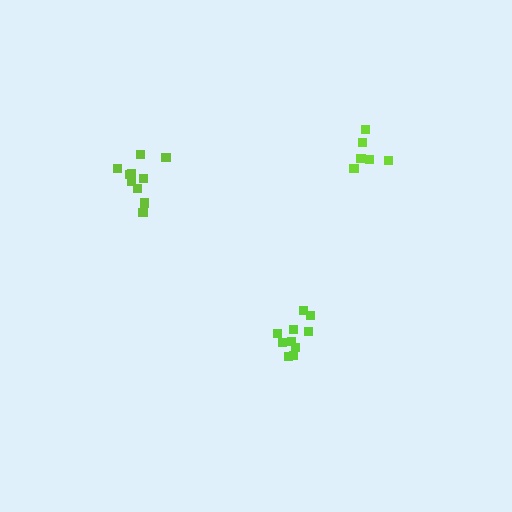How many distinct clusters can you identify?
There are 3 distinct clusters.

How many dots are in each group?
Group 1: 6 dots, Group 2: 10 dots, Group 3: 10 dots (26 total).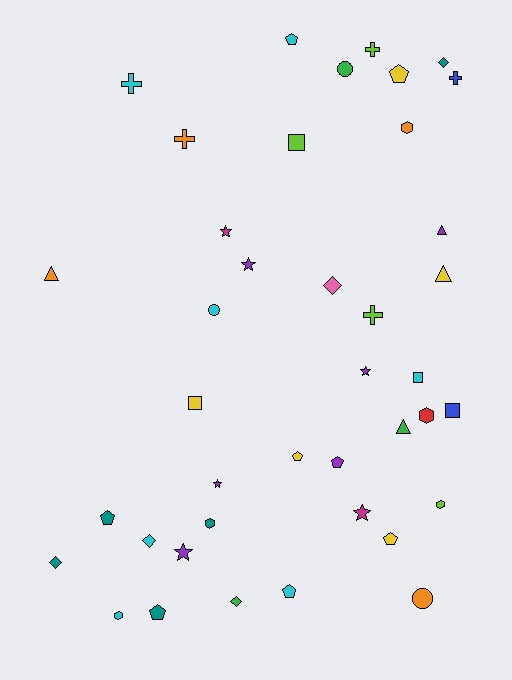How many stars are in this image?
There are 6 stars.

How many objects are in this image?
There are 40 objects.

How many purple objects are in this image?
There are 6 purple objects.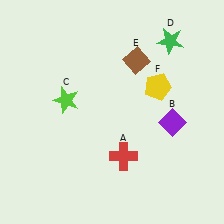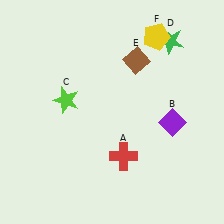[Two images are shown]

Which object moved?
The yellow pentagon (F) moved up.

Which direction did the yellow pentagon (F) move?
The yellow pentagon (F) moved up.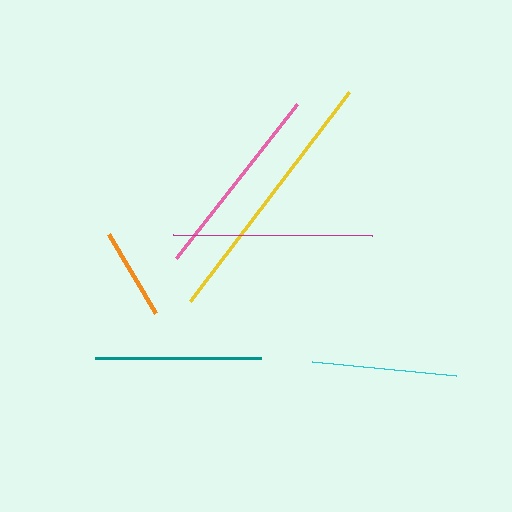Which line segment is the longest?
The yellow line is the longest at approximately 263 pixels.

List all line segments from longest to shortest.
From longest to shortest: yellow, magenta, pink, teal, cyan, orange.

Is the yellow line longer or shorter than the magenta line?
The yellow line is longer than the magenta line.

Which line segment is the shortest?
The orange line is the shortest at approximately 92 pixels.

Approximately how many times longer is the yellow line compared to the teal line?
The yellow line is approximately 1.6 times the length of the teal line.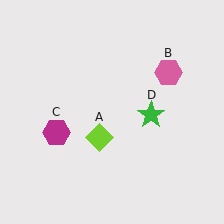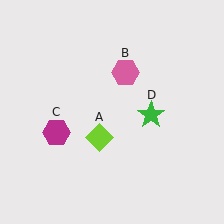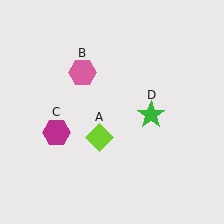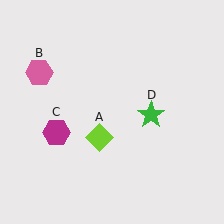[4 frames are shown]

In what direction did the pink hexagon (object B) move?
The pink hexagon (object B) moved left.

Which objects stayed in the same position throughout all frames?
Lime diamond (object A) and magenta hexagon (object C) and green star (object D) remained stationary.